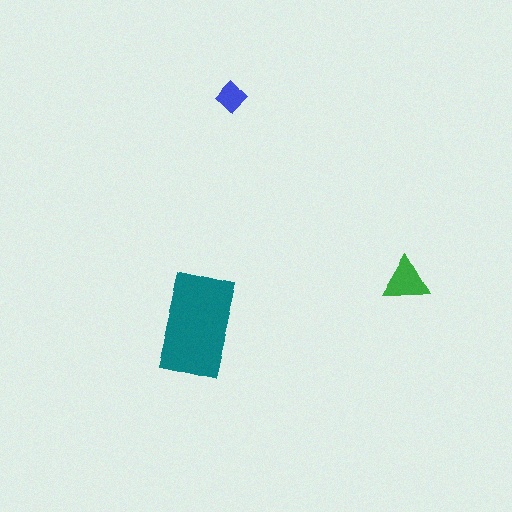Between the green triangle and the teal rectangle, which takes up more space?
The teal rectangle.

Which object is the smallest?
The blue diamond.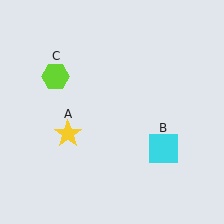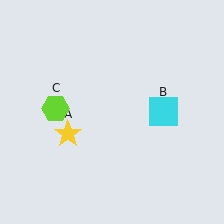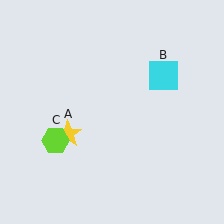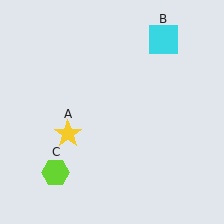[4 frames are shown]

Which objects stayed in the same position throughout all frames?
Yellow star (object A) remained stationary.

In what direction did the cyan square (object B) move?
The cyan square (object B) moved up.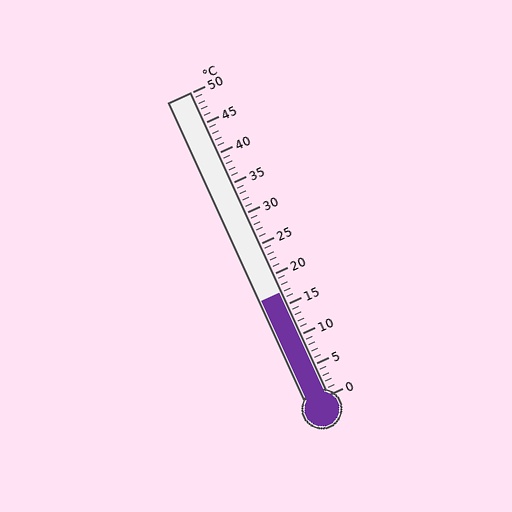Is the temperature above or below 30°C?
The temperature is below 30°C.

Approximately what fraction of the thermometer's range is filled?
The thermometer is filled to approximately 35% of its range.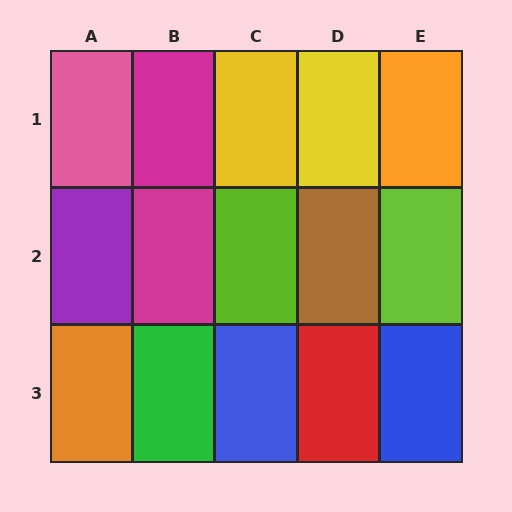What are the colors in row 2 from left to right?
Purple, magenta, lime, brown, lime.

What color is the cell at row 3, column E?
Blue.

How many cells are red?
1 cell is red.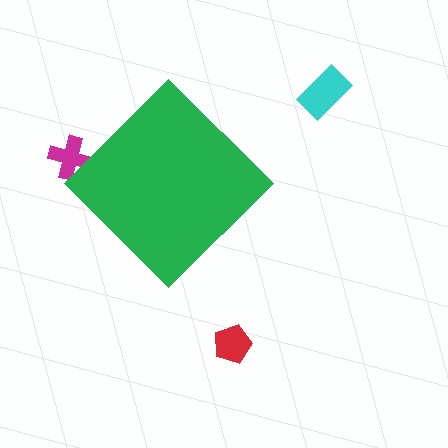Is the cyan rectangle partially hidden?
No, the cyan rectangle is fully visible.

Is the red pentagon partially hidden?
No, the red pentagon is fully visible.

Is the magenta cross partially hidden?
Yes, the magenta cross is partially hidden behind the green diamond.